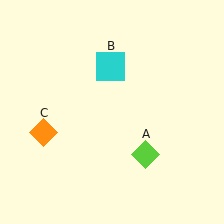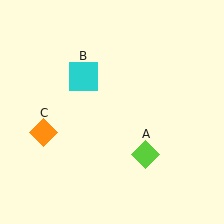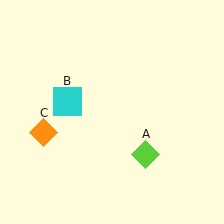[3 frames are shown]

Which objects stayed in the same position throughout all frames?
Lime diamond (object A) and orange diamond (object C) remained stationary.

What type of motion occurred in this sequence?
The cyan square (object B) rotated counterclockwise around the center of the scene.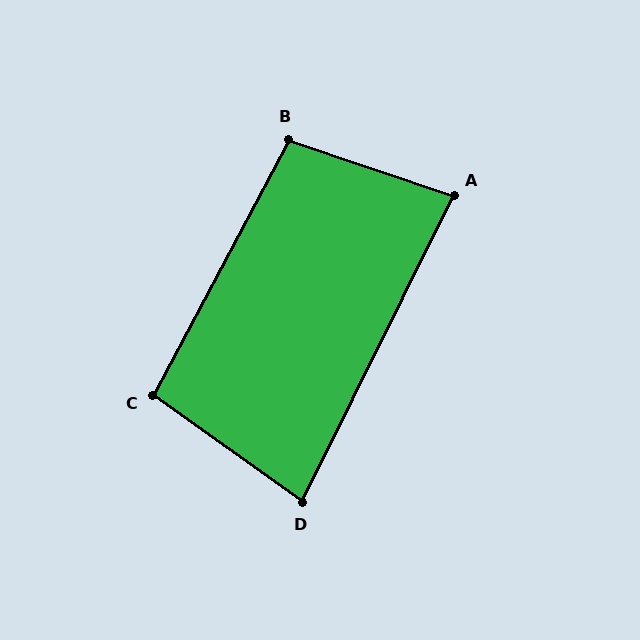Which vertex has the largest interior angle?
B, at approximately 99 degrees.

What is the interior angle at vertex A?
Approximately 82 degrees (acute).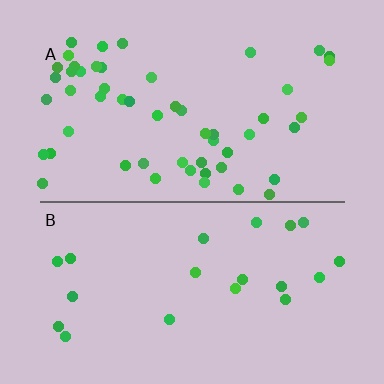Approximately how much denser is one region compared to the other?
Approximately 2.6× — region A over region B.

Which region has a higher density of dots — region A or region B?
A (the top).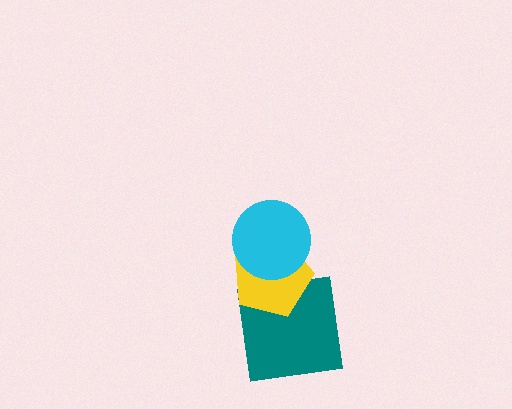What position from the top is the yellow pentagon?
The yellow pentagon is 2nd from the top.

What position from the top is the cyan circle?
The cyan circle is 1st from the top.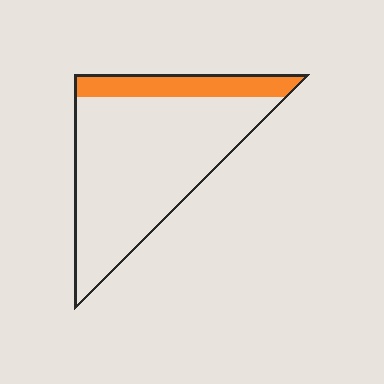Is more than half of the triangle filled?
No.